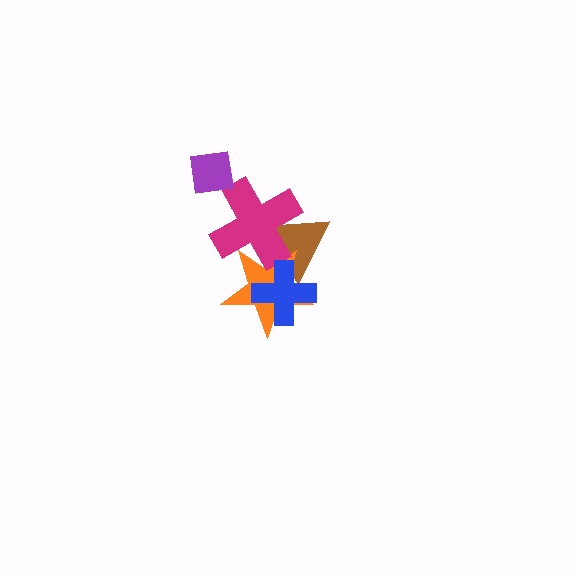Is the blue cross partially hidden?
No, no other shape covers it.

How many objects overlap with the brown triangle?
3 objects overlap with the brown triangle.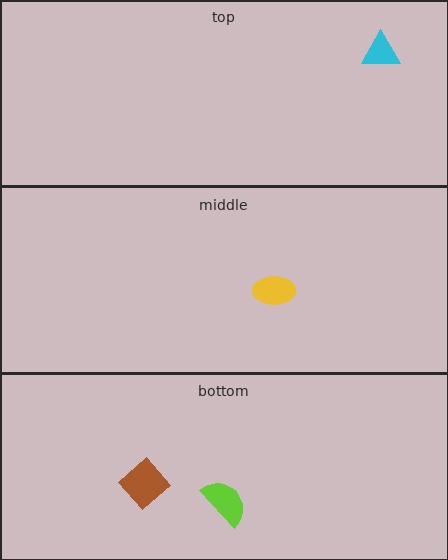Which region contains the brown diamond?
The bottom region.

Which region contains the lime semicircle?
The bottom region.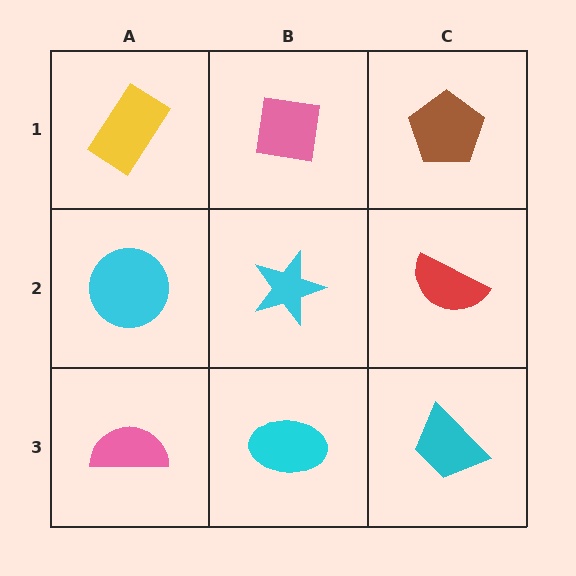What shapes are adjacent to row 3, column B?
A cyan star (row 2, column B), a pink semicircle (row 3, column A), a cyan trapezoid (row 3, column C).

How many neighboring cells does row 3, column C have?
2.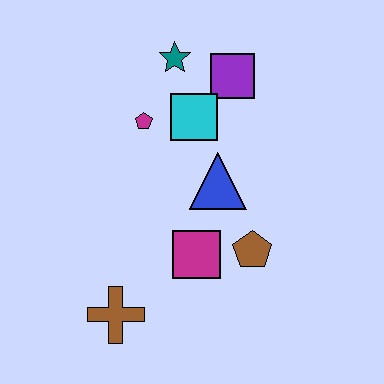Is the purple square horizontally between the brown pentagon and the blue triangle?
Yes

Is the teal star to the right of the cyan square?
No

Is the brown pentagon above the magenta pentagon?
No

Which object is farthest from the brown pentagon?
The teal star is farthest from the brown pentagon.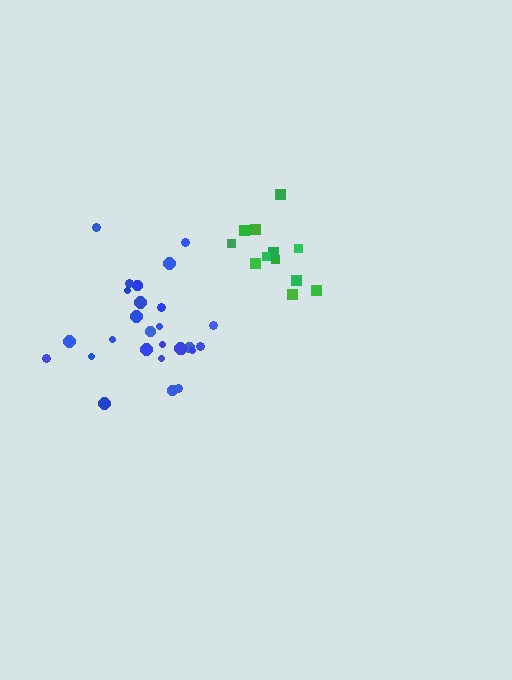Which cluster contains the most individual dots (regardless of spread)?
Blue (27).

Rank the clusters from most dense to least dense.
blue, green.